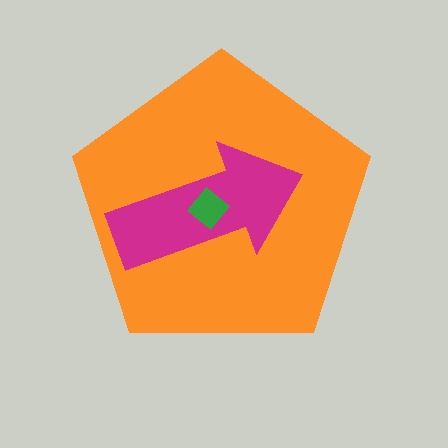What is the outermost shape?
The orange pentagon.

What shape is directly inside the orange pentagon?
The magenta arrow.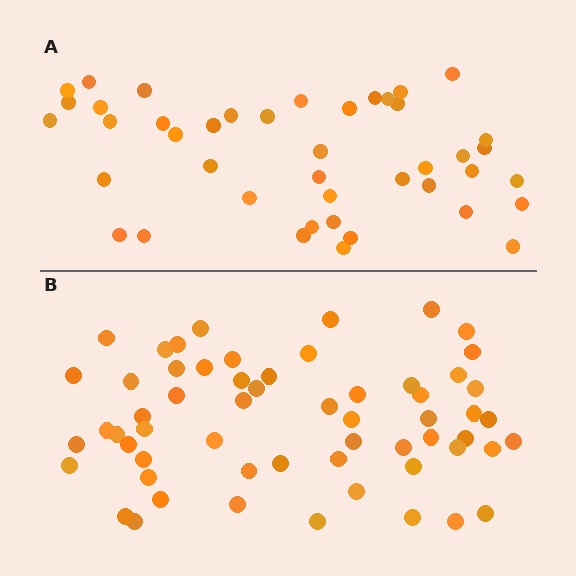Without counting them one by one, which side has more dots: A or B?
Region B (the bottom region) has more dots.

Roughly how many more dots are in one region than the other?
Region B has approximately 15 more dots than region A.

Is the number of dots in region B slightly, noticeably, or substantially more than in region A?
Region B has noticeably more, but not dramatically so. The ratio is roughly 1.4 to 1.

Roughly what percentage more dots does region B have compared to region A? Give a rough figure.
About 35% more.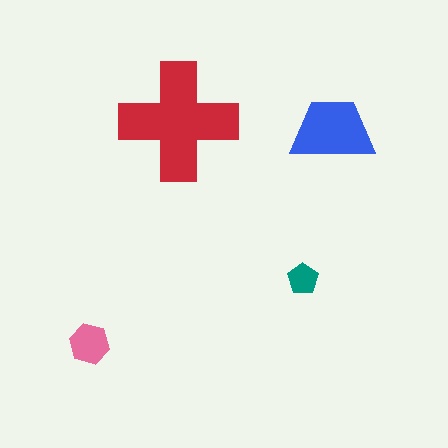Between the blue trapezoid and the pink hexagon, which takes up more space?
The blue trapezoid.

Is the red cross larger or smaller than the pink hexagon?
Larger.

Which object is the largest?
The red cross.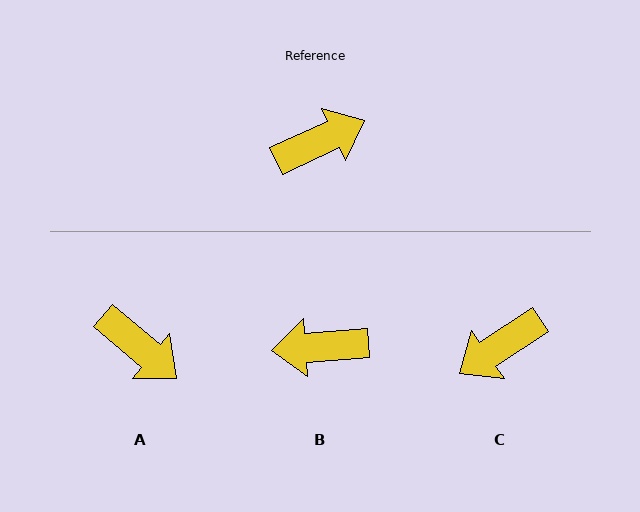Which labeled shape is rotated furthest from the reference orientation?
C, about 171 degrees away.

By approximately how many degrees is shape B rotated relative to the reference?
Approximately 160 degrees counter-clockwise.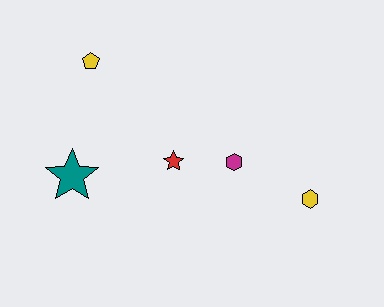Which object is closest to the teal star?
The red star is closest to the teal star.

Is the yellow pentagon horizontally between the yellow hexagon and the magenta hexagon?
No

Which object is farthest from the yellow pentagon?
The yellow hexagon is farthest from the yellow pentagon.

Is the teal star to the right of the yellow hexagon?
No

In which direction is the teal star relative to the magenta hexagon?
The teal star is to the left of the magenta hexagon.